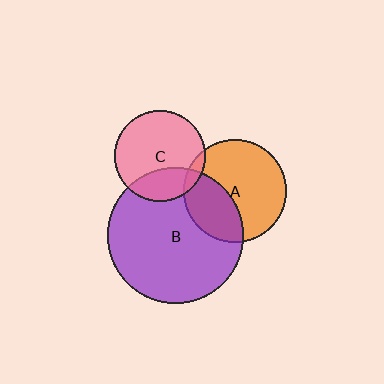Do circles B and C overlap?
Yes.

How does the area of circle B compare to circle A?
Approximately 1.8 times.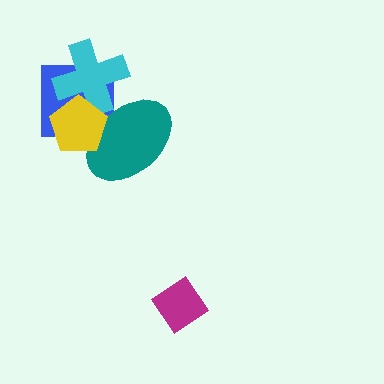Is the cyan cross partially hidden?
Yes, it is partially covered by another shape.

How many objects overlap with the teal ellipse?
3 objects overlap with the teal ellipse.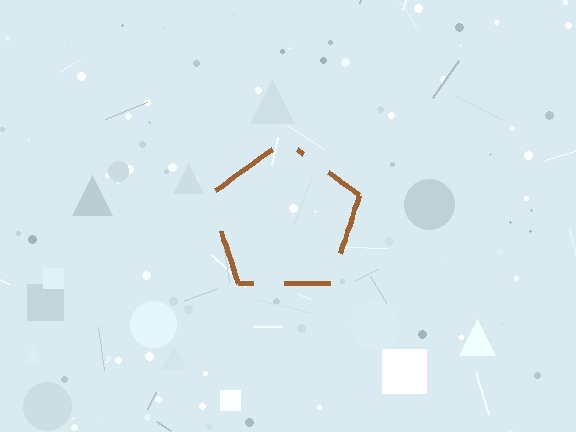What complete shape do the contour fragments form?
The contour fragments form a pentagon.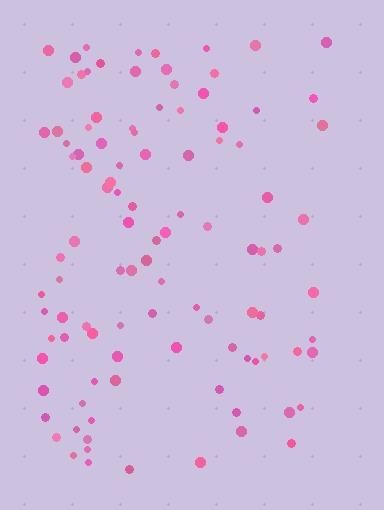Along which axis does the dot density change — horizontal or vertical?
Horizontal.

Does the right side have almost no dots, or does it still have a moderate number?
Still a moderate number, just noticeably fewer than the left.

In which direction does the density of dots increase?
From right to left, with the left side densest.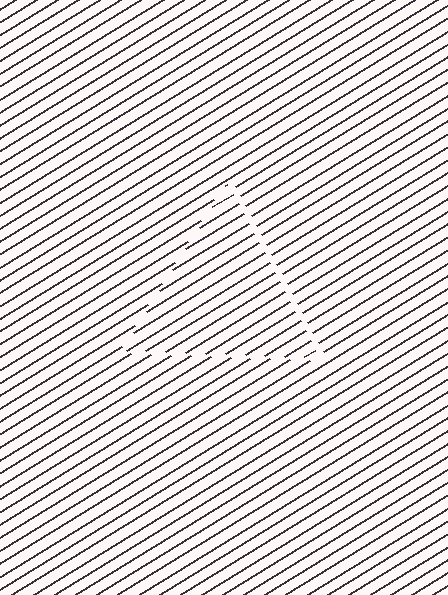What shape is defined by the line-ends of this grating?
An illusory triangle. The interior of the shape contains the same grating, shifted by half a period — the contour is defined by the phase discontinuity where line-ends from the inner and outer gratings abut.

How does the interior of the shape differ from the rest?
The interior of the shape contains the same grating, shifted by half a period — the contour is defined by the phase discontinuity where line-ends from the inner and outer gratings abut.